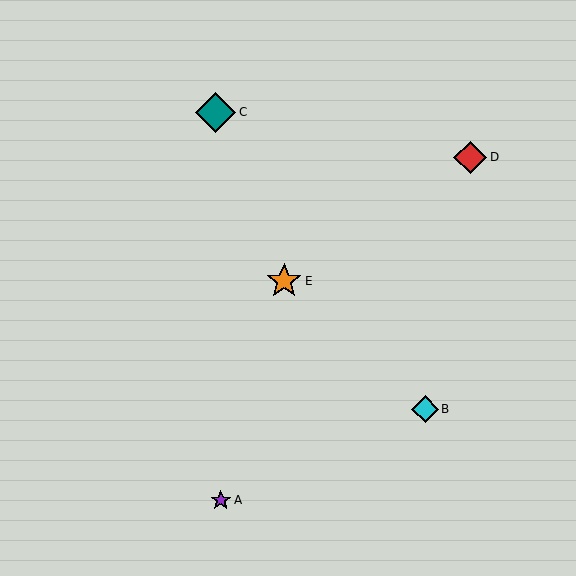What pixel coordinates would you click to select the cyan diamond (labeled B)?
Click at (425, 409) to select the cyan diamond B.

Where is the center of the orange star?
The center of the orange star is at (284, 281).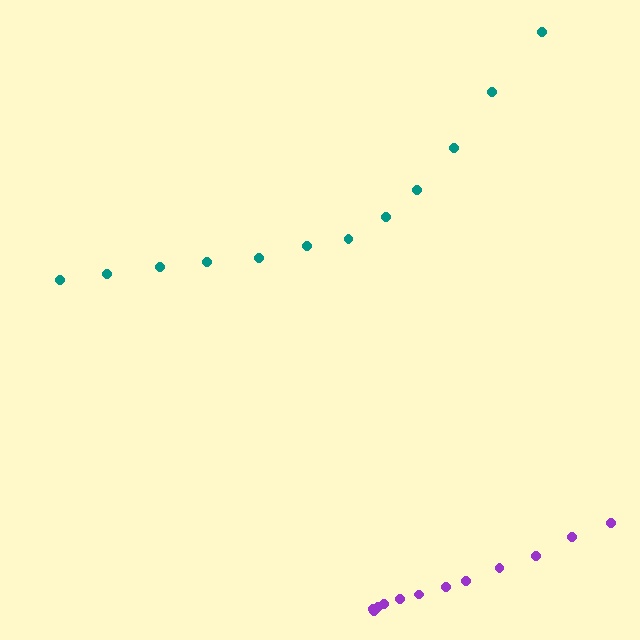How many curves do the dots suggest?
There are 2 distinct paths.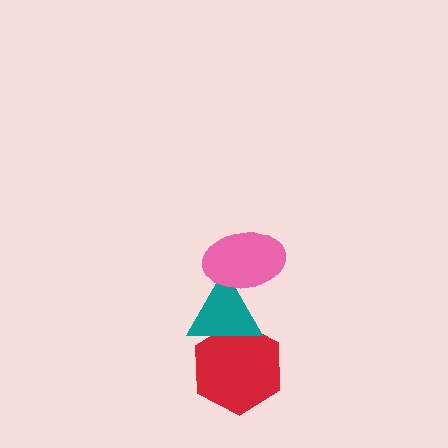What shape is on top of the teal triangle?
The pink ellipse is on top of the teal triangle.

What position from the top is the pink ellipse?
The pink ellipse is 1st from the top.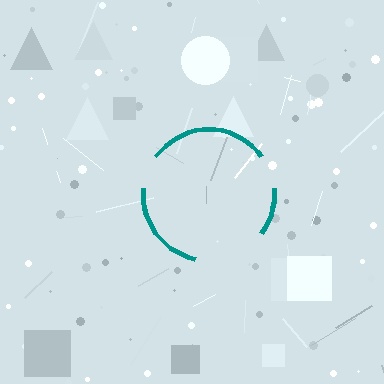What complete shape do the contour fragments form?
The contour fragments form a circle.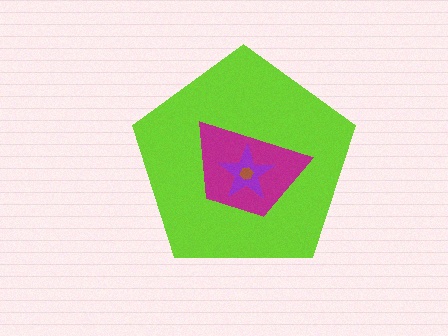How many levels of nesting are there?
4.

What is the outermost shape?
The lime pentagon.